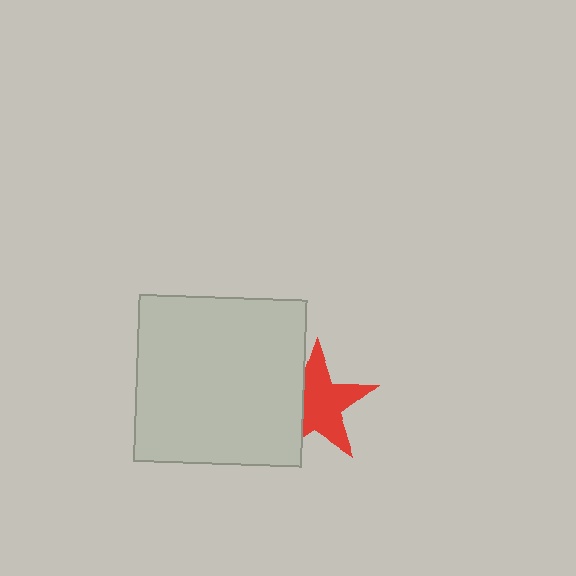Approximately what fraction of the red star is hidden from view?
Roughly 32% of the red star is hidden behind the light gray square.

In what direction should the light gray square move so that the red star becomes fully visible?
The light gray square should move left. That is the shortest direction to clear the overlap and leave the red star fully visible.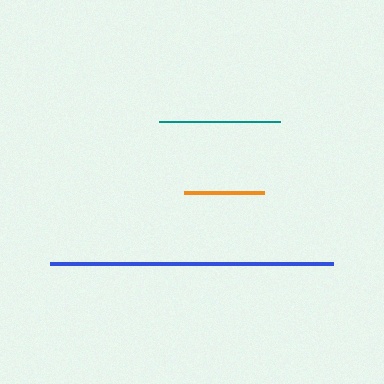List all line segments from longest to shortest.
From longest to shortest: blue, teal, orange.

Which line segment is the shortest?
The orange line is the shortest at approximately 80 pixels.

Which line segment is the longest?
The blue line is the longest at approximately 283 pixels.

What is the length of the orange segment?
The orange segment is approximately 80 pixels long.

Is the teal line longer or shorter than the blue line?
The blue line is longer than the teal line.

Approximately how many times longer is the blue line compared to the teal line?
The blue line is approximately 2.3 times the length of the teal line.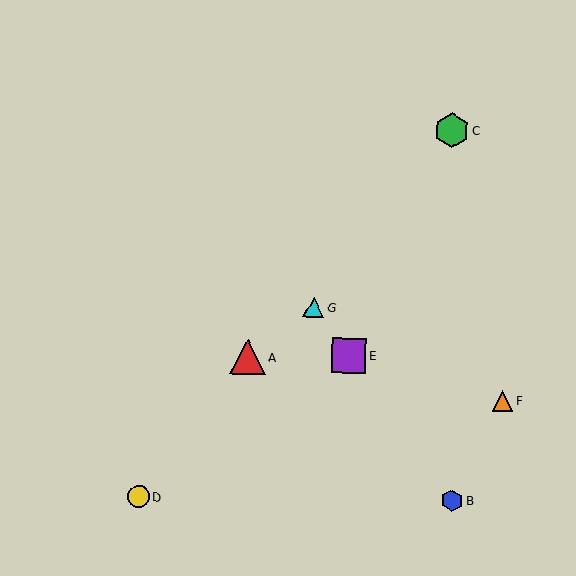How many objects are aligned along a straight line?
3 objects (B, E, G) are aligned along a straight line.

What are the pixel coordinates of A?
Object A is at (248, 357).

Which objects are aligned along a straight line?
Objects B, E, G are aligned along a straight line.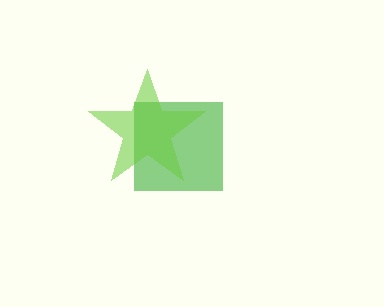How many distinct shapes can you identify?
There are 2 distinct shapes: a green square, a lime star.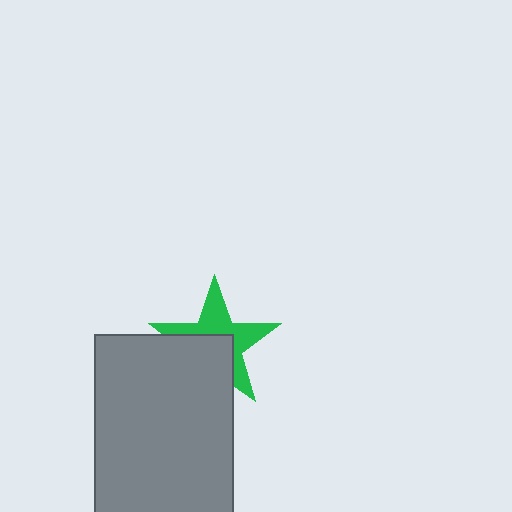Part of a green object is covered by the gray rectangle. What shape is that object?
It is a star.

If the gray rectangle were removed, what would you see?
You would see the complete green star.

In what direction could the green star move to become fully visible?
The green star could move up. That would shift it out from behind the gray rectangle entirely.